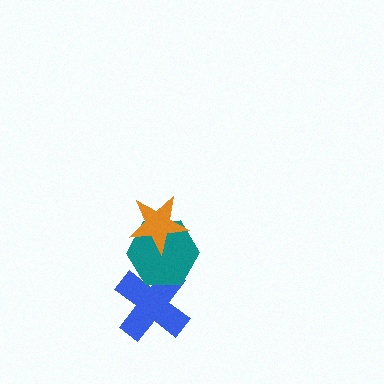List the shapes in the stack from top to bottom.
From top to bottom: the orange star, the teal hexagon, the blue cross.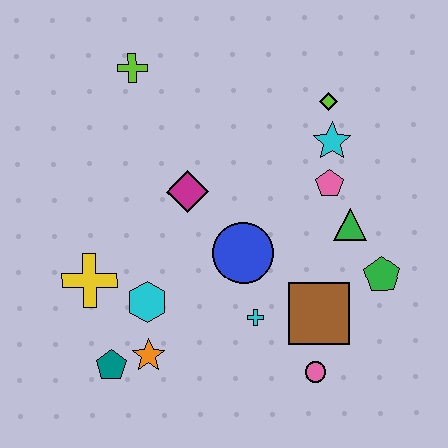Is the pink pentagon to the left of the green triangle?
Yes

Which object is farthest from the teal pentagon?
The lime diamond is farthest from the teal pentagon.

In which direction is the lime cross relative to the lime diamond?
The lime cross is to the left of the lime diamond.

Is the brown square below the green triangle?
Yes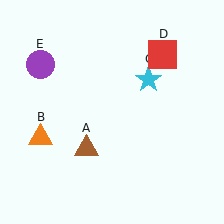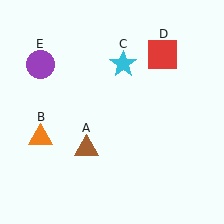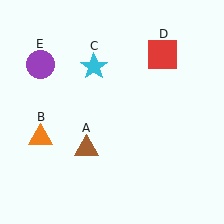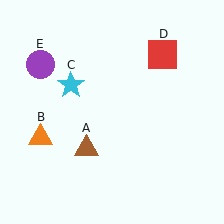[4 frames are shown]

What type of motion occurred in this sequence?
The cyan star (object C) rotated counterclockwise around the center of the scene.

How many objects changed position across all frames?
1 object changed position: cyan star (object C).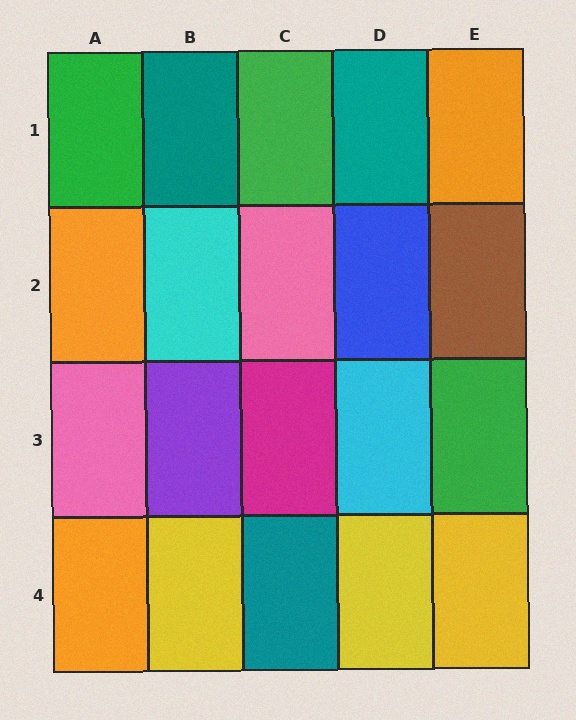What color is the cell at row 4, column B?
Yellow.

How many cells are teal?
3 cells are teal.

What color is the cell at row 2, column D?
Blue.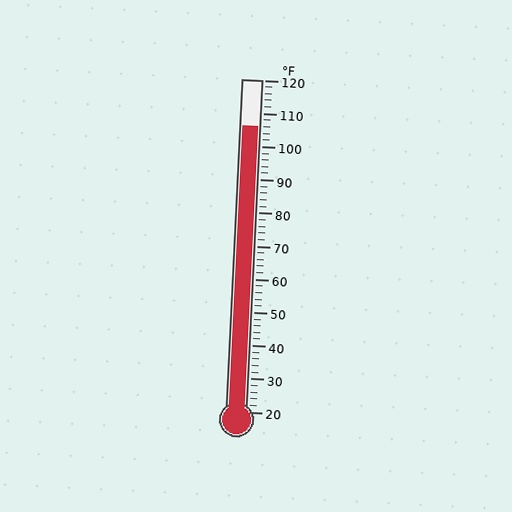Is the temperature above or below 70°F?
The temperature is above 70°F.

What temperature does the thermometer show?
The thermometer shows approximately 106°F.